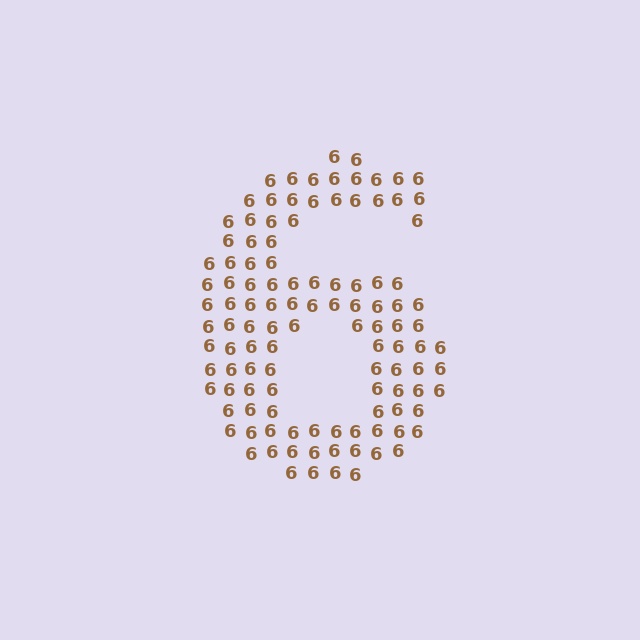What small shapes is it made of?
It is made of small digit 6's.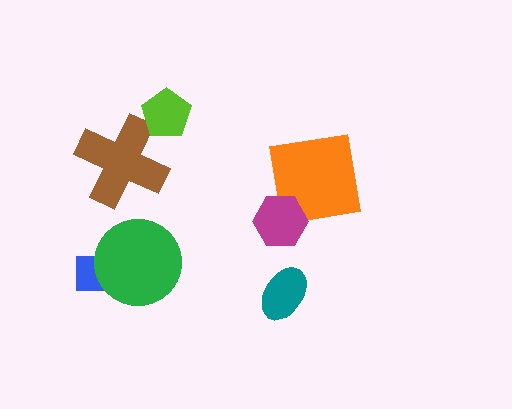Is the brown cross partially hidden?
Yes, it is partially covered by another shape.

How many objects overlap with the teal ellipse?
0 objects overlap with the teal ellipse.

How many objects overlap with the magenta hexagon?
1 object overlaps with the magenta hexagon.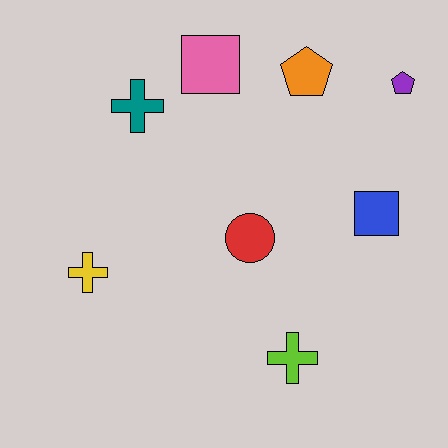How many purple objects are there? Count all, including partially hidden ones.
There is 1 purple object.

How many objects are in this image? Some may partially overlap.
There are 8 objects.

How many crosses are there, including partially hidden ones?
There are 3 crosses.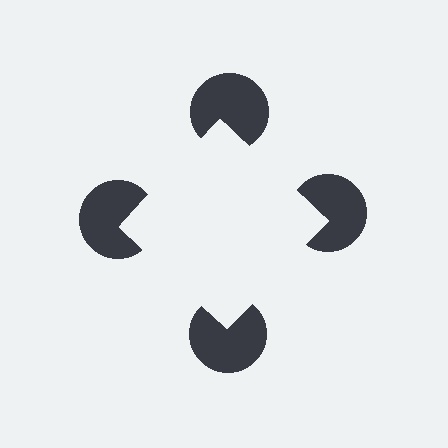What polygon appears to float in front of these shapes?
An illusory square — its edges are inferred from the aligned wedge cuts in the pac-man discs, not physically drawn.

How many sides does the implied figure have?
4 sides.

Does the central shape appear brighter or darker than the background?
It typically appears slightly brighter than the background, even though no actual brightness change is drawn.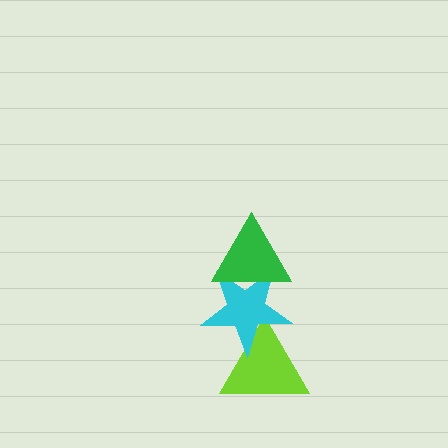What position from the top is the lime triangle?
The lime triangle is 3rd from the top.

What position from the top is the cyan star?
The cyan star is 2nd from the top.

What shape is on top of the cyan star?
The green triangle is on top of the cyan star.